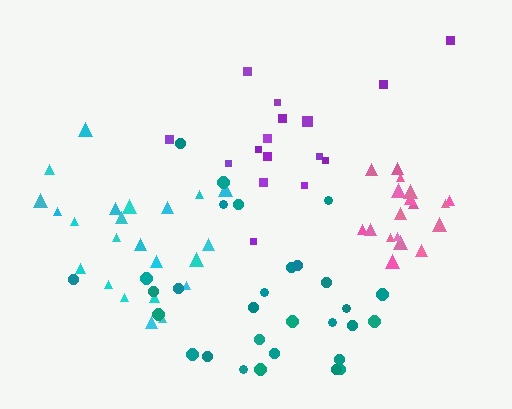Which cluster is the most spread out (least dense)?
Purple.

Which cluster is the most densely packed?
Pink.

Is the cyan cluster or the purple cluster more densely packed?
Cyan.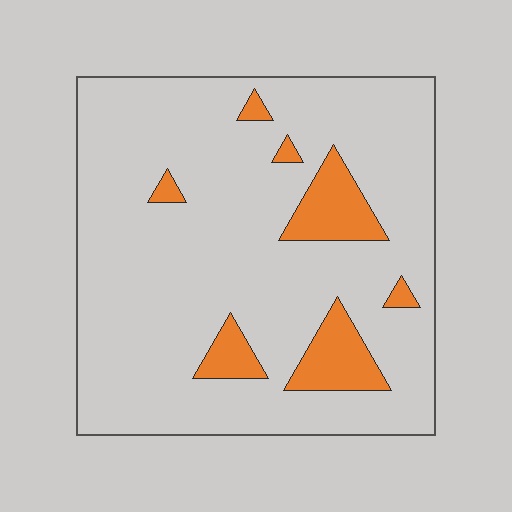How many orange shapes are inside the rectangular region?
7.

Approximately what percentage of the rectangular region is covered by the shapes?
Approximately 10%.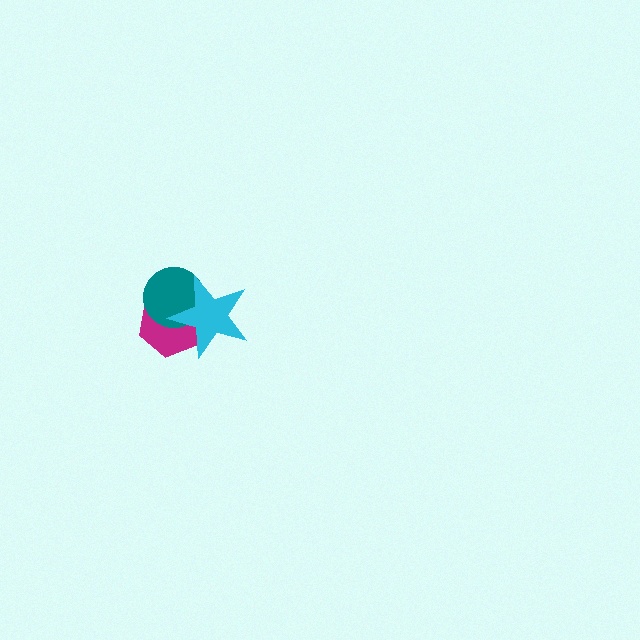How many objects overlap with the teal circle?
2 objects overlap with the teal circle.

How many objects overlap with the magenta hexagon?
2 objects overlap with the magenta hexagon.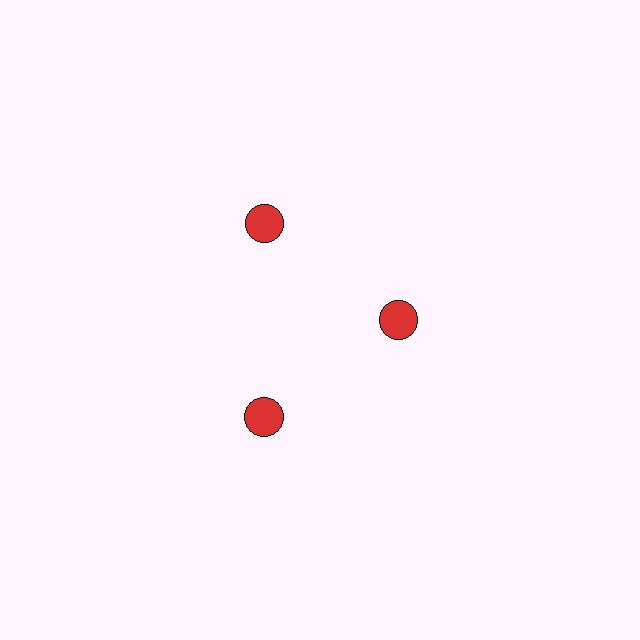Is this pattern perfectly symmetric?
No. The 3 red circles are arranged in a ring, but one element near the 3 o'clock position is pulled inward toward the center, breaking the 3-fold rotational symmetry.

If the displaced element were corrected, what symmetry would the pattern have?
It would have 3-fold rotational symmetry — the pattern would map onto itself every 120 degrees.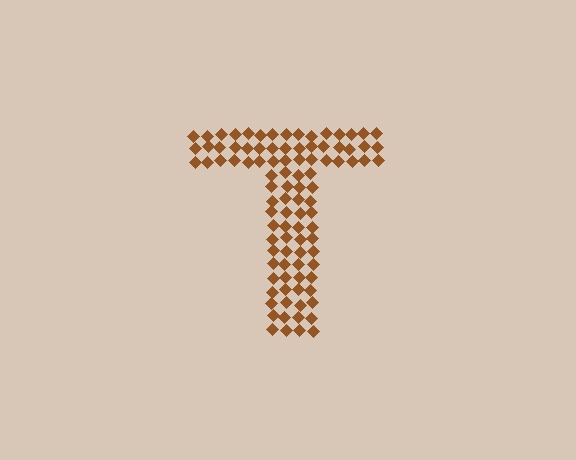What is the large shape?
The large shape is the letter T.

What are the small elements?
The small elements are diamonds.